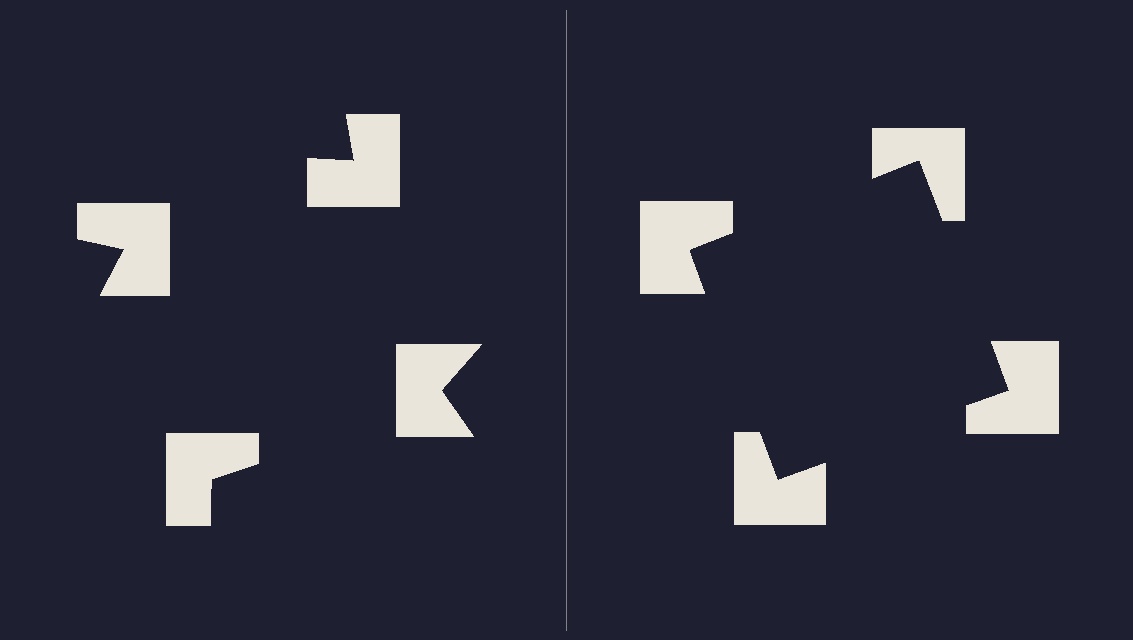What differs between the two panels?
The notched squares are positioned identically on both sides; only the wedge orientations differ. On the right they align to a square; on the left they are misaligned.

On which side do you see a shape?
An illusory square appears on the right side. On the left side the wedge cuts are rotated, so no coherent shape forms.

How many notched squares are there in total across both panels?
8 — 4 on each side.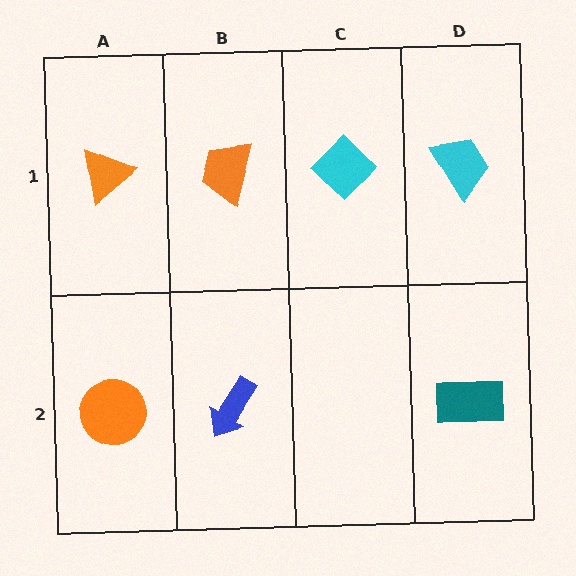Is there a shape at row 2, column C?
No, that cell is empty.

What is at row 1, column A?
An orange triangle.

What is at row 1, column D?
A cyan trapezoid.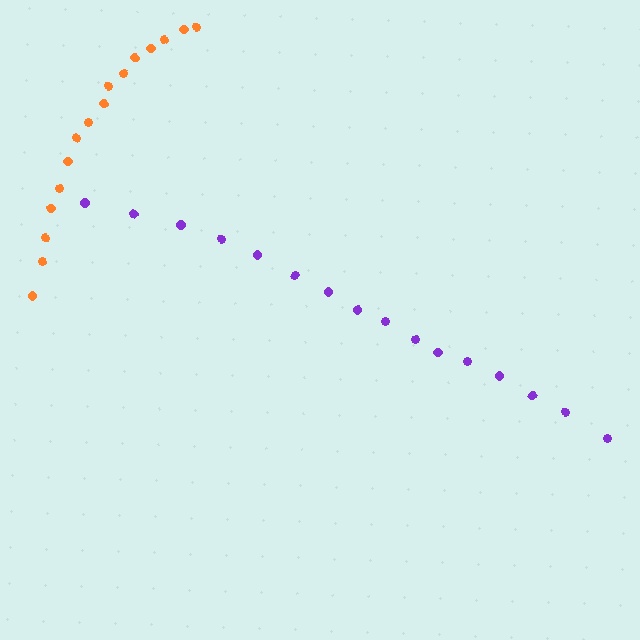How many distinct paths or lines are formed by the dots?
There are 2 distinct paths.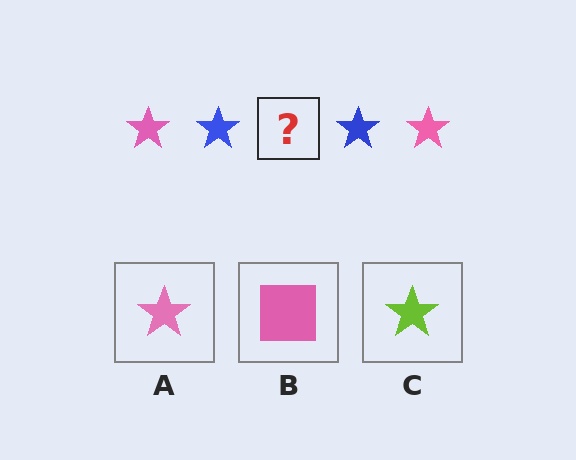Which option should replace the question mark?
Option A.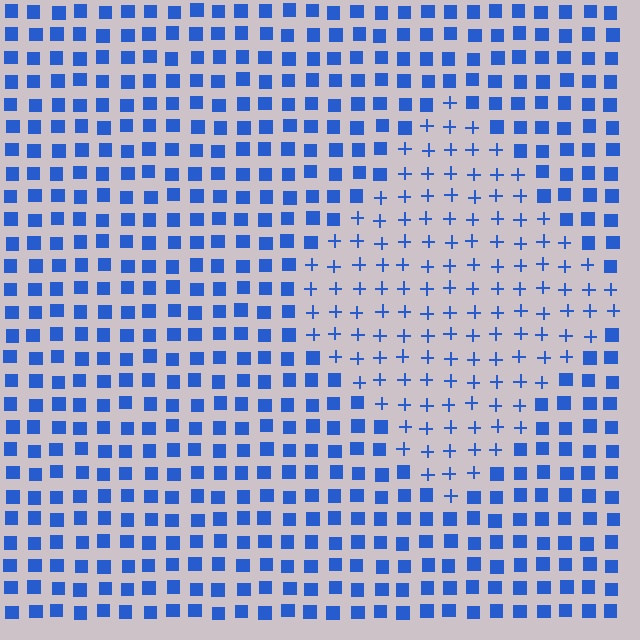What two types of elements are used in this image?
The image uses plus signs inside the diamond region and squares outside it.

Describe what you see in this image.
The image is filled with small blue elements arranged in a uniform grid. A diamond-shaped region contains plus signs, while the surrounding area contains squares. The boundary is defined purely by the change in element shape.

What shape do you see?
I see a diamond.